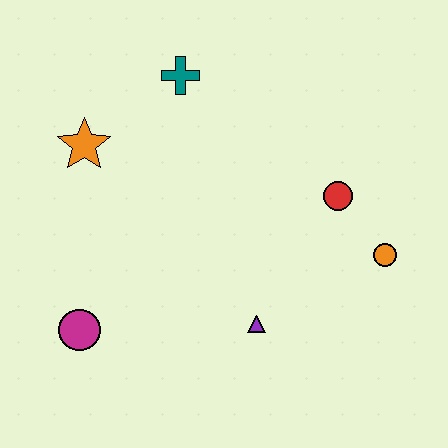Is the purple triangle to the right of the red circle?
No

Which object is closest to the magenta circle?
The purple triangle is closest to the magenta circle.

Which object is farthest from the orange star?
The orange circle is farthest from the orange star.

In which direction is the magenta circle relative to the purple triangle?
The magenta circle is to the left of the purple triangle.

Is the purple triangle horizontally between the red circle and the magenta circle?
Yes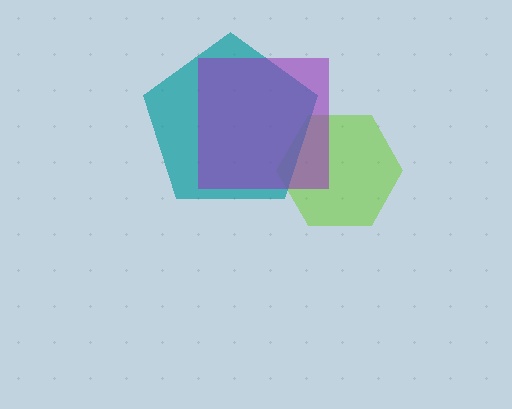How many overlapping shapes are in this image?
There are 3 overlapping shapes in the image.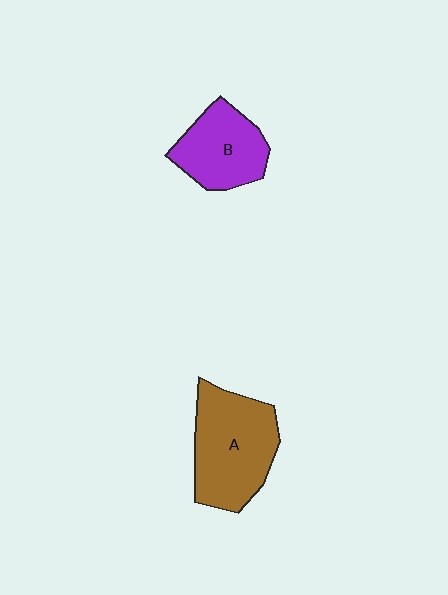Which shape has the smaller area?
Shape B (purple).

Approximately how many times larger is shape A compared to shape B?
Approximately 1.4 times.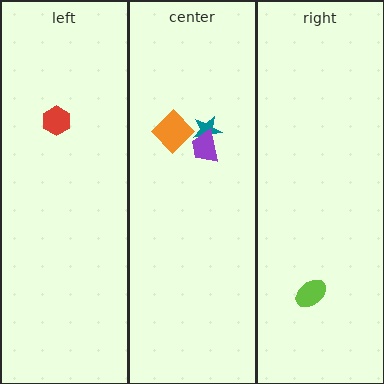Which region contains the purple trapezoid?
The center region.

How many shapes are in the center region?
3.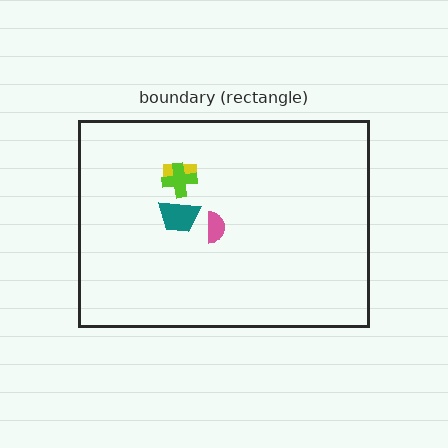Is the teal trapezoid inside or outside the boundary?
Inside.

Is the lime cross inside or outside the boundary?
Inside.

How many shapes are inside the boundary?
4 inside, 0 outside.